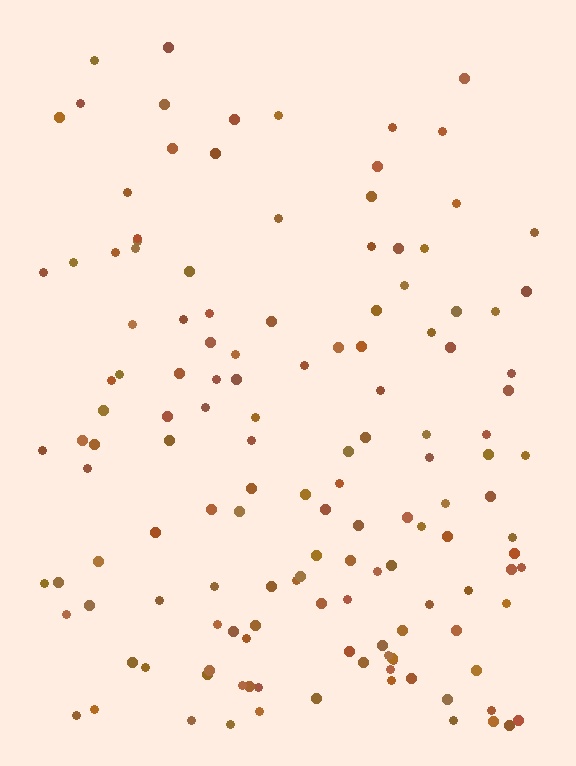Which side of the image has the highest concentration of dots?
The bottom.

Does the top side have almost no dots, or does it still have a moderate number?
Still a moderate number, just noticeably fewer than the bottom.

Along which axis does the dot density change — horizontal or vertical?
Vertical.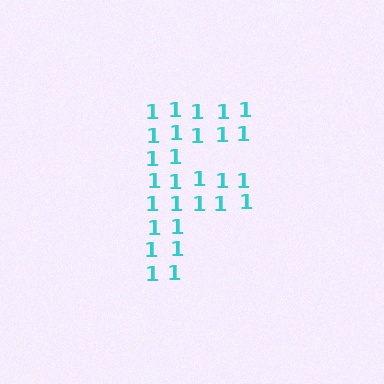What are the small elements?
The small elements are digit 1's.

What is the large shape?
The large shape is the letter F.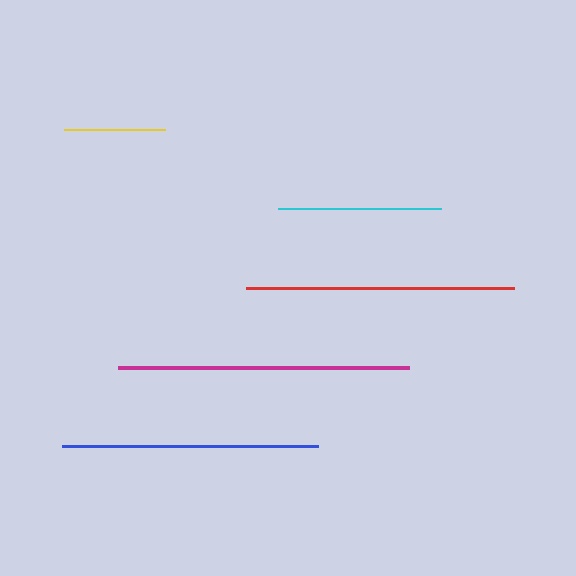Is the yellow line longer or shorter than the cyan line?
The cyan line is longer than the yellow line.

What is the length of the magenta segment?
The magenta segment is approximately 291 pixels long.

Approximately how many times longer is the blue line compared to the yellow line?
The blue line is approximately 2.5 times the length of the yellow line.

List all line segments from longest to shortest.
From longest to shortest: magenta, red, blue, cyan, yellow.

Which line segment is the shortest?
The yellow line is the shortest at approximately 101 pixels.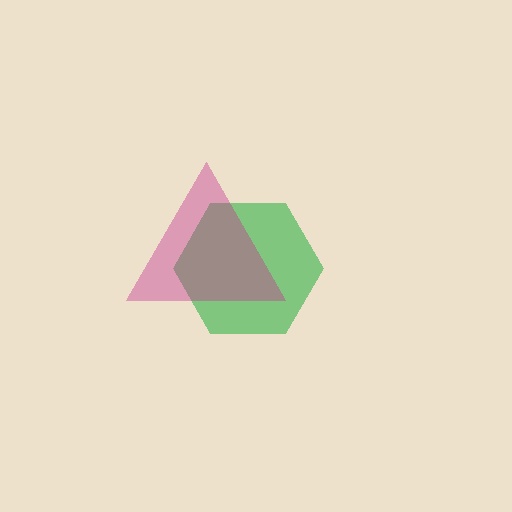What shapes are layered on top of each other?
The layered shapes are: a green hexagon, a magenta triangle.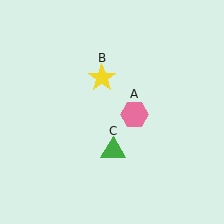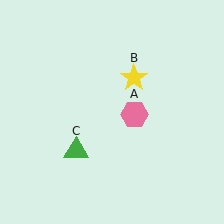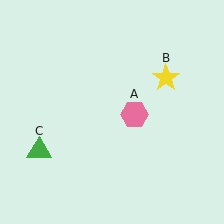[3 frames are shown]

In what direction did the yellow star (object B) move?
The yellow star (object B) moved right.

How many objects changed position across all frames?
2 objects changed position: yellow star (object B), green triangle (object C).